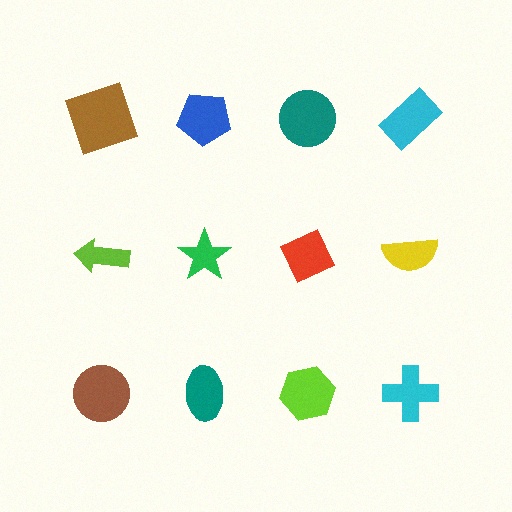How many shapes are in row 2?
4 shapes.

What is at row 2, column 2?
A green star.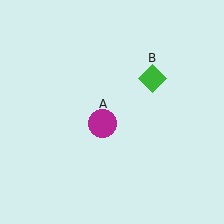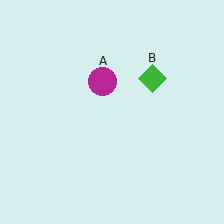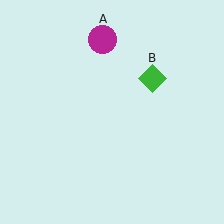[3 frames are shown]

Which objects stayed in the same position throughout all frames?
Green diamond (object B) remained stationary.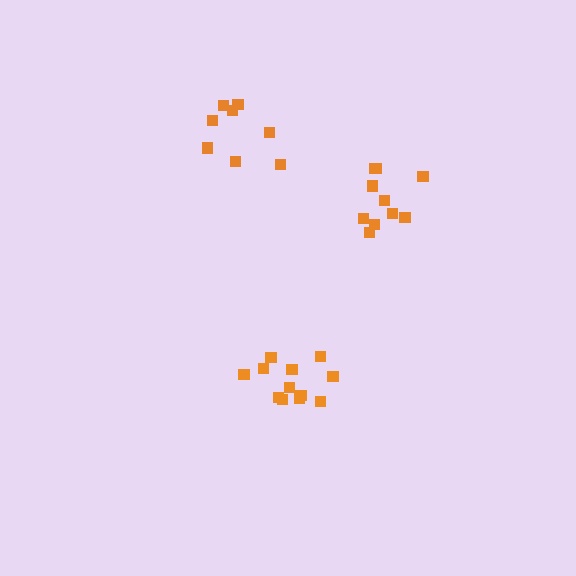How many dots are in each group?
Group 1: 12 dots, Group 2: 8 dots, Group 3: 10 dots (30 total).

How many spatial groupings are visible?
There are 3 spatial groupings.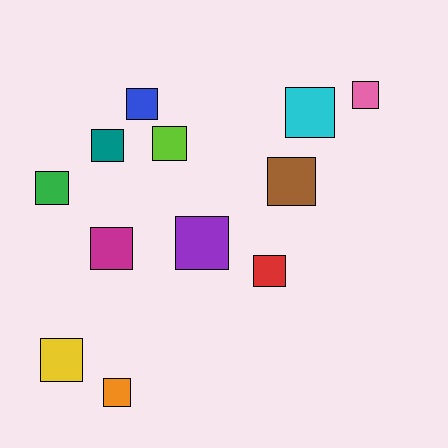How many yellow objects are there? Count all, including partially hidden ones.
There is 1 yellow object.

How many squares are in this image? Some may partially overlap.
There are 12 squares.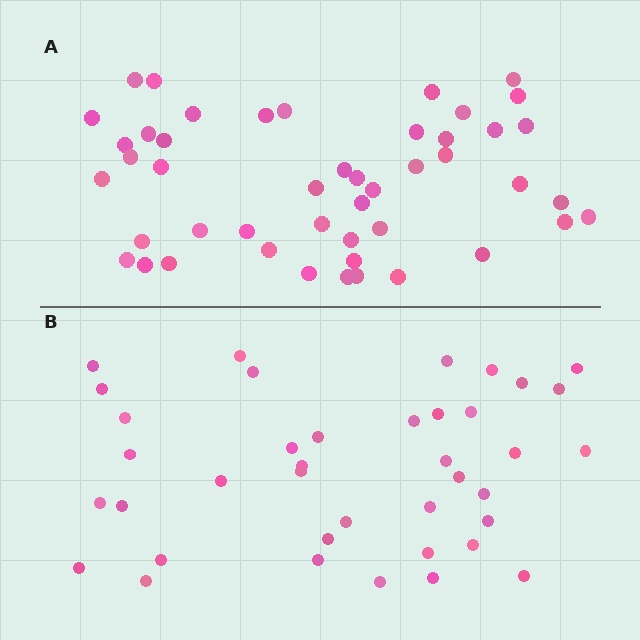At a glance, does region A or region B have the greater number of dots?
Region A (the top region) has more dots.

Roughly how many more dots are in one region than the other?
Region A has roughly 8 or so more dots than region B.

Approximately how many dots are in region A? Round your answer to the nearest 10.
About 50 dots. (The exact count is 47, which rounds to 50.)